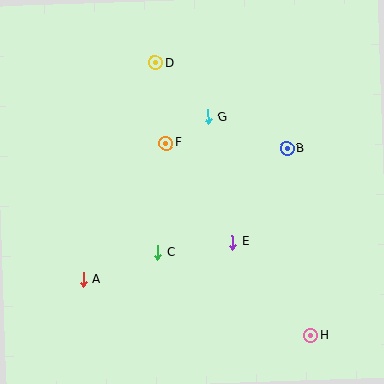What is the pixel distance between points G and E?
The distance between G and E is 127 pixels.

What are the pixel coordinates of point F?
Point F is at (166, 143).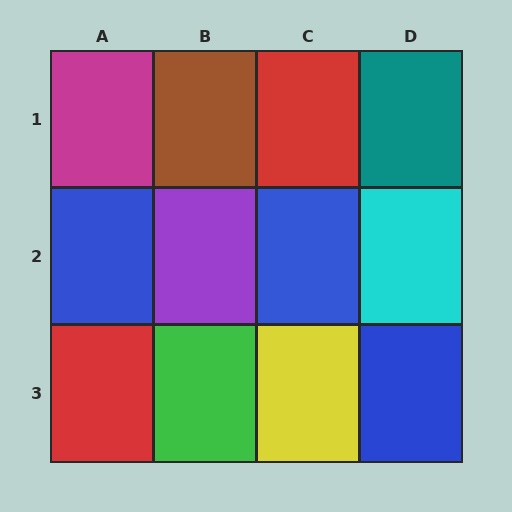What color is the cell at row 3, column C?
Yellow.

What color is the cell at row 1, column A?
Magenta.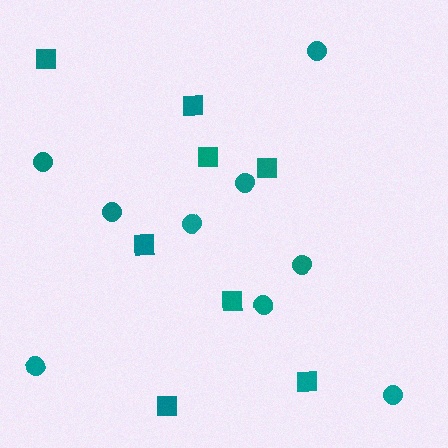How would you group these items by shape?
There are 2 groups: one group of squares (8) and one group of circles (9).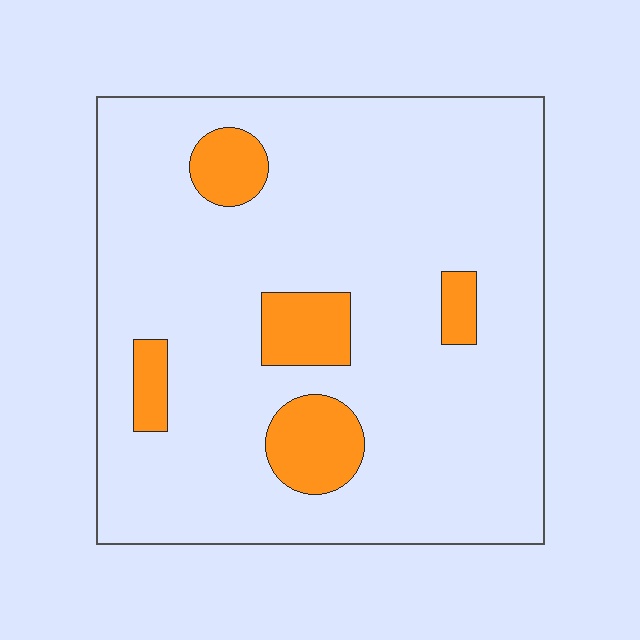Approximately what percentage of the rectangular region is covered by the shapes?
Approximately 15%.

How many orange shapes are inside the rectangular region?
5.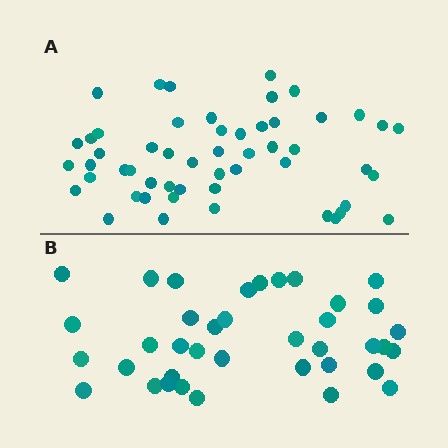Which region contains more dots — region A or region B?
Region A (the top region) has more dots.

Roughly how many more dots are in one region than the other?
Region A has approximately 15 more dots than region B.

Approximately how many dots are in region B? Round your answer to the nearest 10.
About 40 dots. (The exact count is 38, which rounds to 40.)